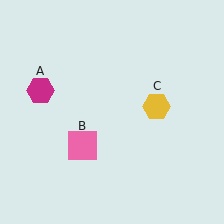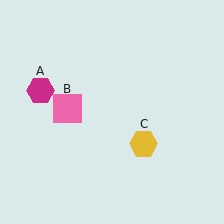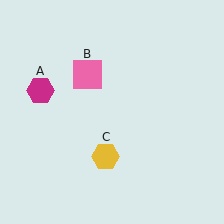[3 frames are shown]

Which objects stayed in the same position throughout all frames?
Magenta hexagon (object A) remained stationary.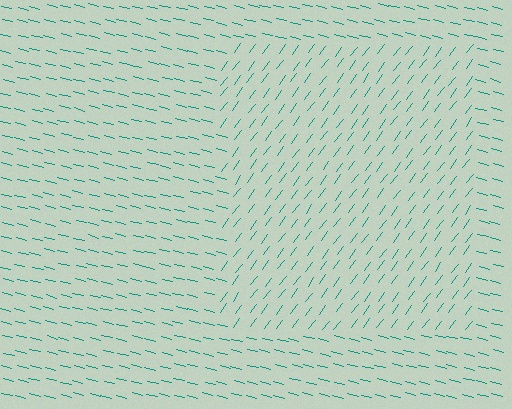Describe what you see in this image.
The image is filled with small teal line segments. A rectangle region in the image has lines oriented differently from the surrounding lines, creating a visible texture boundary.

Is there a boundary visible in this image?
Yes, there is a texture boundary formed by a change in line orientation.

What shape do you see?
I see a rectangle.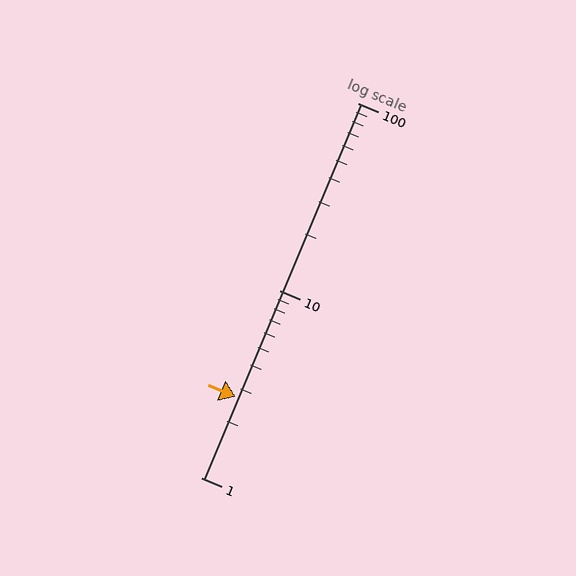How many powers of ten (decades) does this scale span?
The scale spans 2 decades, from 1 to 100.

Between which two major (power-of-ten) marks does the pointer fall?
The pointer is between 1 and 10.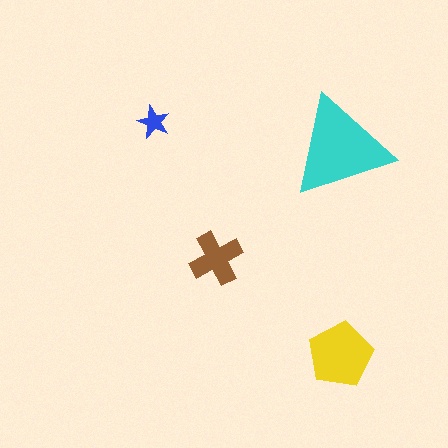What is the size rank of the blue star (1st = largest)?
4th.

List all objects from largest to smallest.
The cyan triangle, the yellow pentagon, the brown cross, the blue star.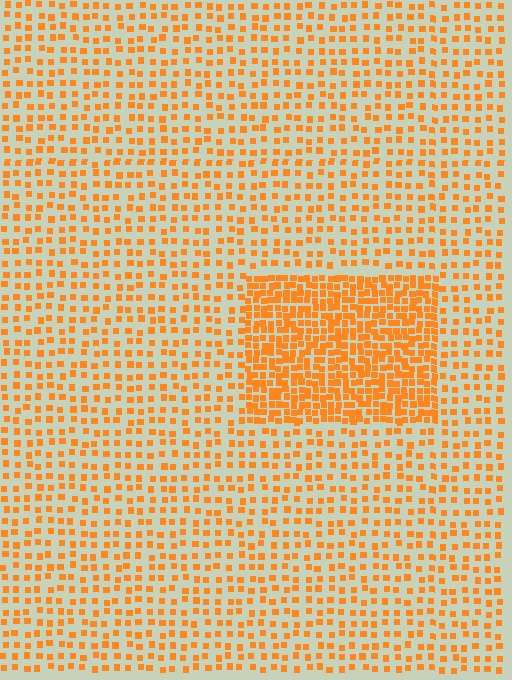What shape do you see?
I see a rectangle.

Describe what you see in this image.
The image contains small orange elements arranged at two different densities. A rectangle-shaped region is visible where the elements are more densely packed than the surrounding area.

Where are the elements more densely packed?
The elements are more densely packed inside the rectangle boundary.